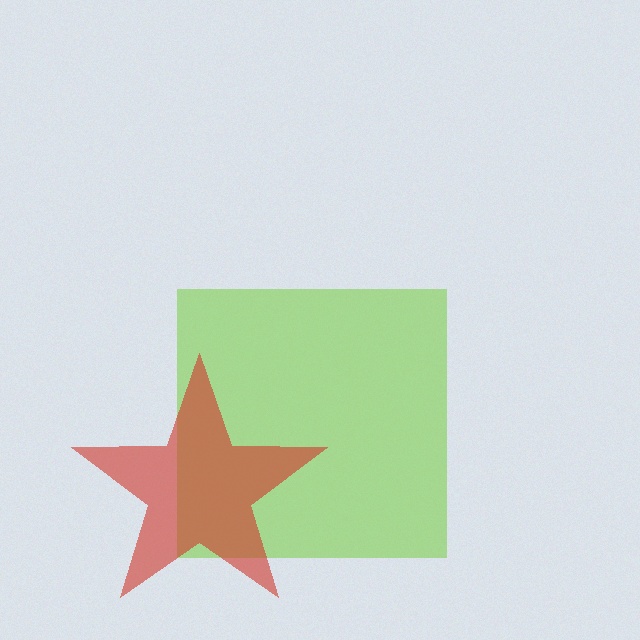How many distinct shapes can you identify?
There are 2 distinct shapes: a lime square, a red star.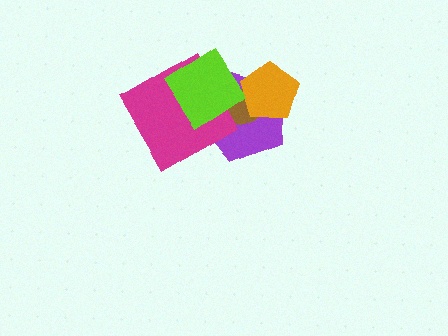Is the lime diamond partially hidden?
No, no other shape covers it.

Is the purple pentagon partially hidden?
Yes, it is partially covered by another shape.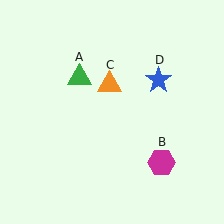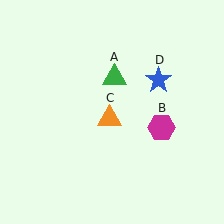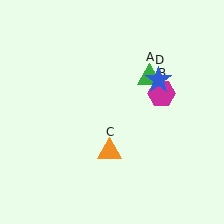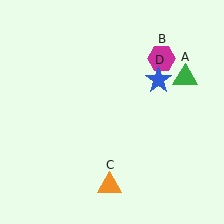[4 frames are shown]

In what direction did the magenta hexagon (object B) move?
The magenta hexagon (object B) moved up.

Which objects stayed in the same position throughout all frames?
Blue star (object D) remained stationary.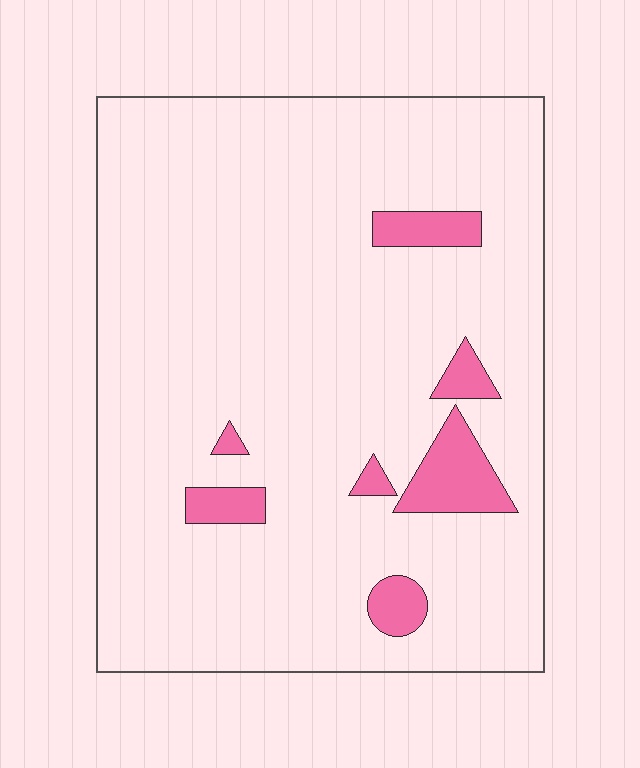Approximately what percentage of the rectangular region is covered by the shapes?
Approximately 10%.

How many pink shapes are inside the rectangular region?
7.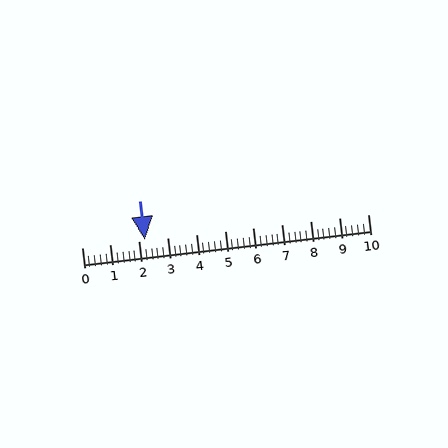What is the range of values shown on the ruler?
The ruler shows values from 0 to 10.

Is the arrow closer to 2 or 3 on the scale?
The arrow is closer to 2.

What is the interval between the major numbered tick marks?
The major tick marks are spaced 1 units apart.